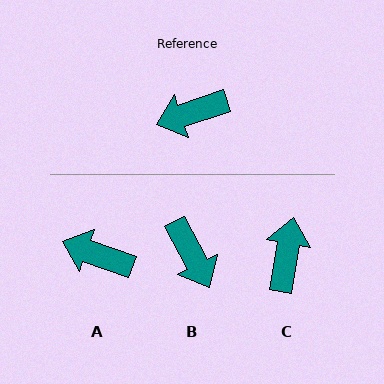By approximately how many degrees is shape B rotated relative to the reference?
Approximately 98 degrees counter-clockwise.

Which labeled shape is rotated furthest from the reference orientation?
C, about 119 degrees away.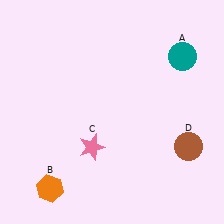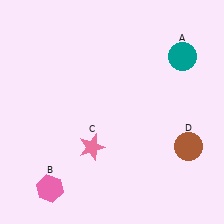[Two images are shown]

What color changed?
The hexagon (B) changed from orange in Image 1 to pink in Image 2.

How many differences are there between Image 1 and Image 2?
There is 1 difference between the two images.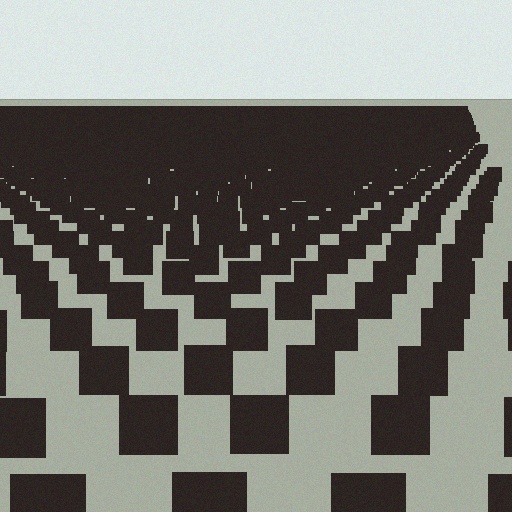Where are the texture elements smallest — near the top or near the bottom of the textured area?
Near the top.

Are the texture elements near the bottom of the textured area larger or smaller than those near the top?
Larger. Near the bottom, elements are closer to the viewer and appear at a bigger on-screen size.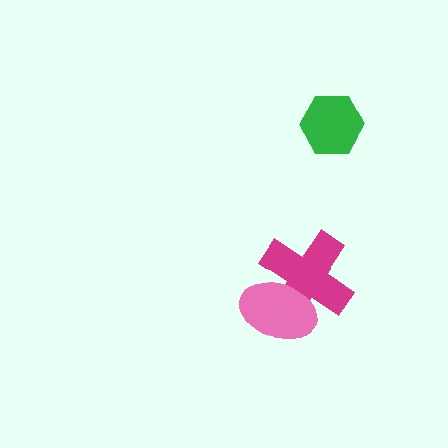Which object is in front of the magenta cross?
The pink ellipse is in front of the magenta cross.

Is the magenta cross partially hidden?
Yes, it is partially covered by another shape.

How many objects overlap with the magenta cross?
1 object overlaps with the magenta cross.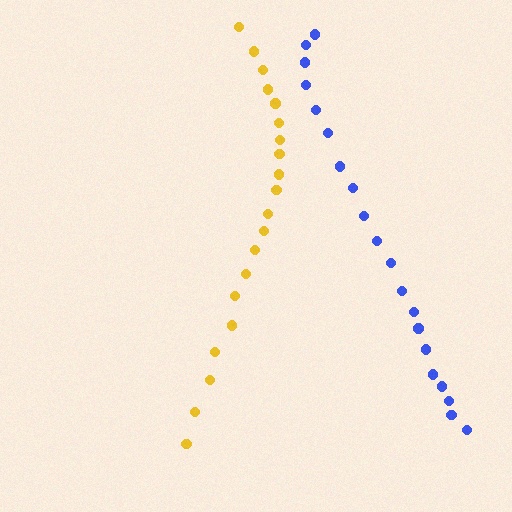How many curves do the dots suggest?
There are 2 distinct paths.